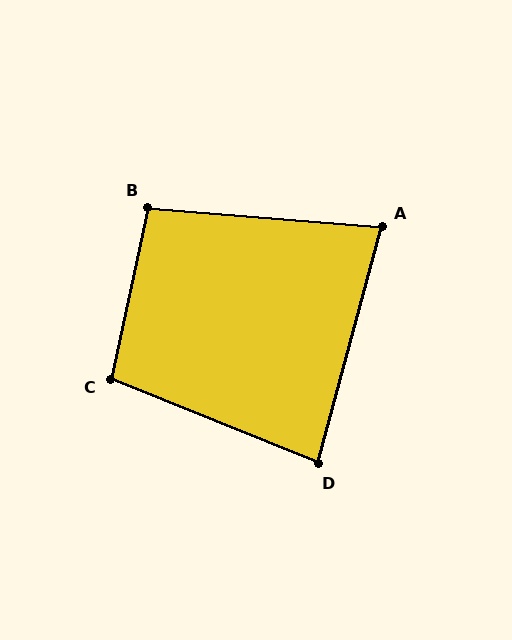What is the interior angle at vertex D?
Approximately 83 degrees (acute).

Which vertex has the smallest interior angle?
A, at approximately 80 degrees.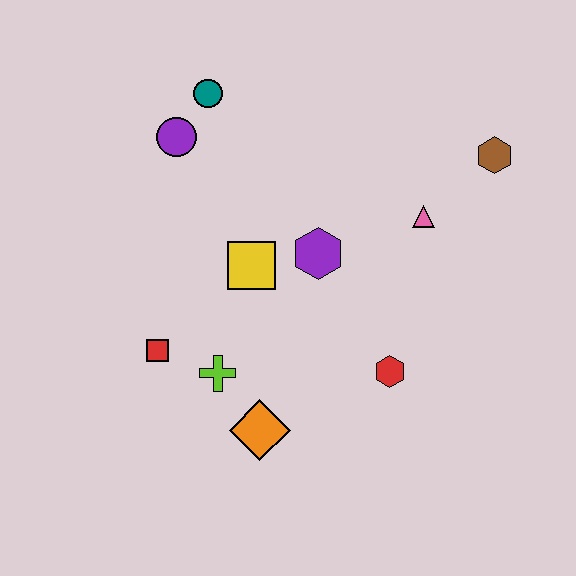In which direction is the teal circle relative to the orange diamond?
The teal circle is above the orange diamond.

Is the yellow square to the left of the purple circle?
No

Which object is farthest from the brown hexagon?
The red square is farthest from the brown hexagon.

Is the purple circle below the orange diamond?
No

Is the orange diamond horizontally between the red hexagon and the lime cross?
Yes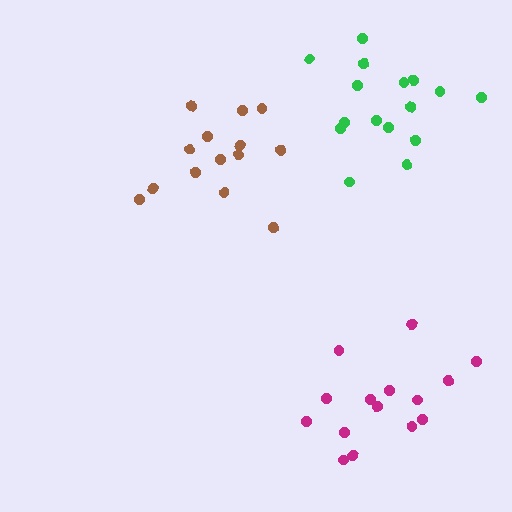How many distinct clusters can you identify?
There are 3 distinct clusters.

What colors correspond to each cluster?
The clusters are colored: magenta, green, brown.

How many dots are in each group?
Group 1: 15 dots, Group 2: 16 dots, Group 3: 14 dots (45 total).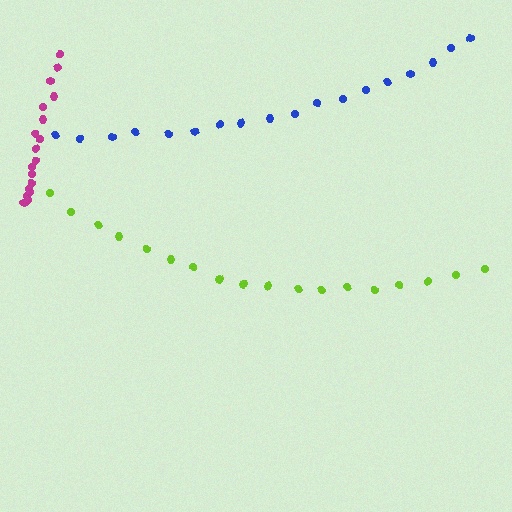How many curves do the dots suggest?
There are 3 distinct paths.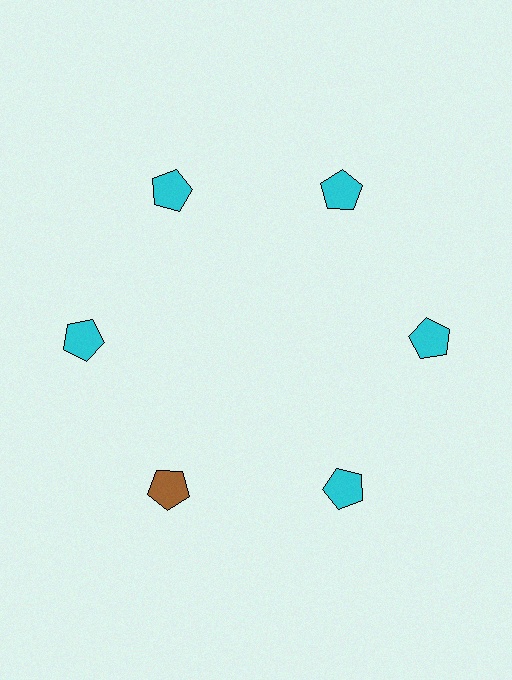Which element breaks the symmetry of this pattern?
The brown pentagon at roughly the 7 o'clock position breaks the symmetry. All other shapes are cyan pentagons.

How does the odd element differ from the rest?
It has a different color: brown instead of cyan.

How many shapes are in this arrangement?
There are 6 shapes arranged in a ring pattern.